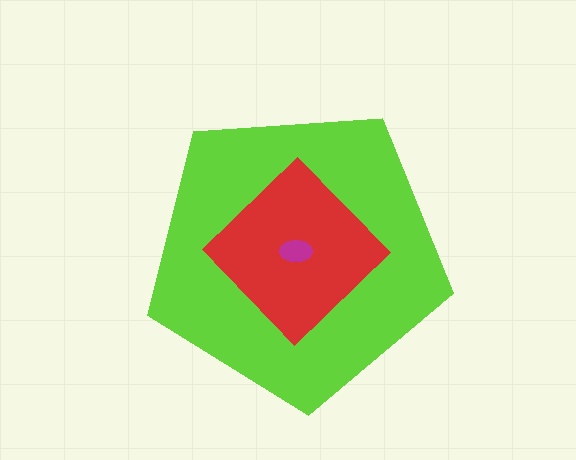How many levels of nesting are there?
3.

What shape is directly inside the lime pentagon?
The red diamond.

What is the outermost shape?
The lime pentagon.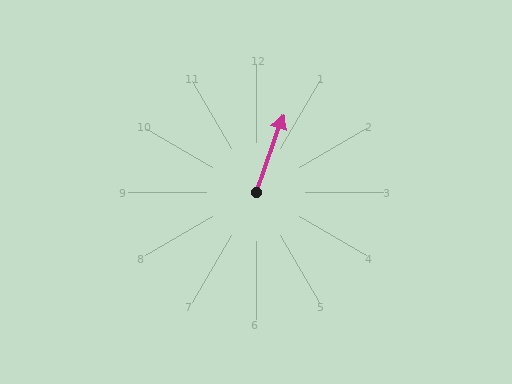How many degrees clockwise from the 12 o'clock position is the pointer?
Approximately 20 degrees.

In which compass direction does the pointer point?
North.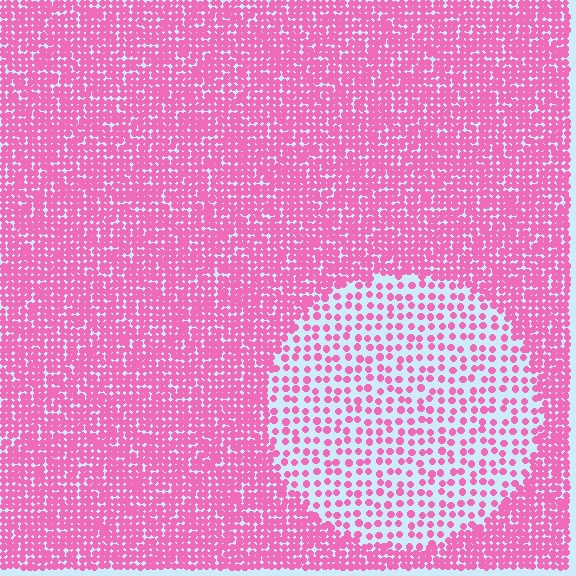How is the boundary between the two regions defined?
The boundary is defined by a change in element density (approximately 2.5x ratio). All elements are the same color, size, and shape.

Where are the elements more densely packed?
The elements are more densely packed outside the circle boundary.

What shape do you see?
I see a circle.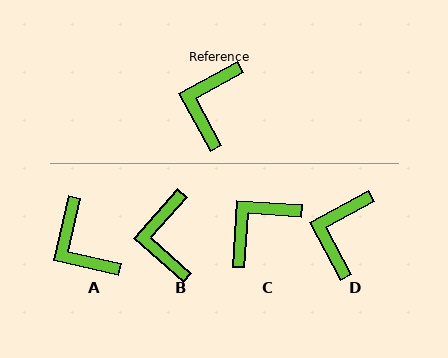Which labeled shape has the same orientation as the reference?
D.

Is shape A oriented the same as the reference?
No, it is off by about 49 degrees.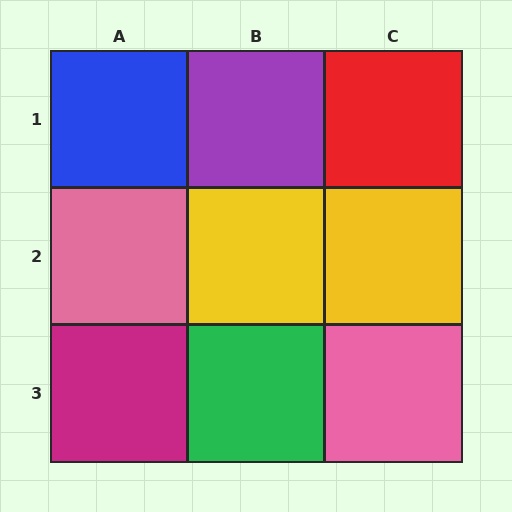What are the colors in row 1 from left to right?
Blue, purple, red.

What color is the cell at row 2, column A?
Pink.